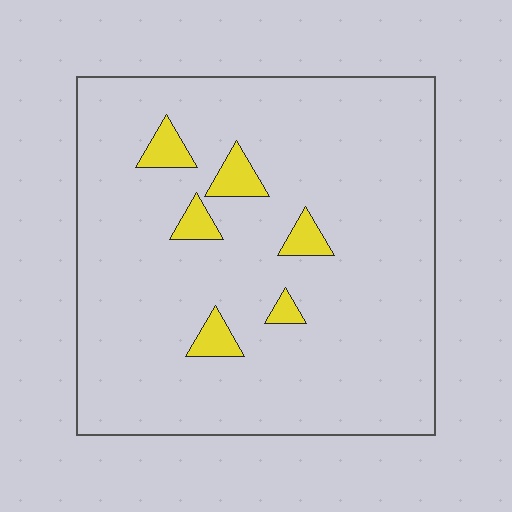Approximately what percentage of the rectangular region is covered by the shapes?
Approximately 5%.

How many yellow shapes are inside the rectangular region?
6.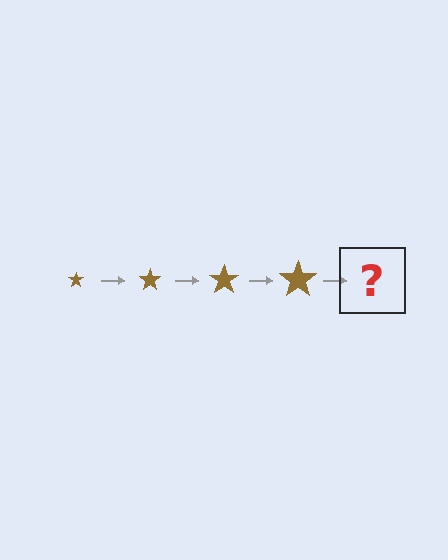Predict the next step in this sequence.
The next step is a brown star, larger than the previous one.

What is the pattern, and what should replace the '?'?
The pattern is that the star gets progressively larger each step. The '?' should be a brown star, larger than the previous one.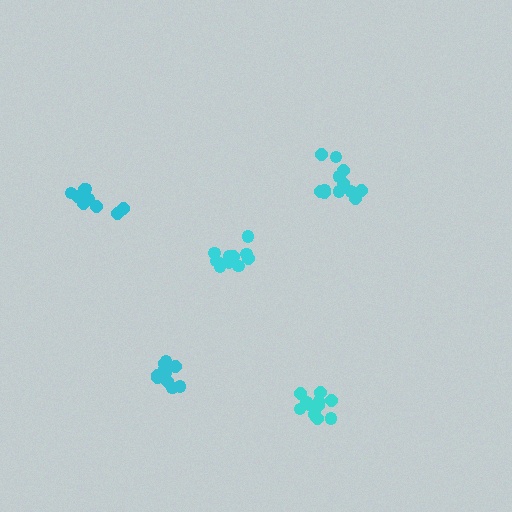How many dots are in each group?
Group 1: 12 dots, Group 2: 12 dots, Group 3: 12 dots, Group 4: 11 dots, Group 5: 9 dots (56 total).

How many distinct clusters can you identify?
There are 5 distinct clusters.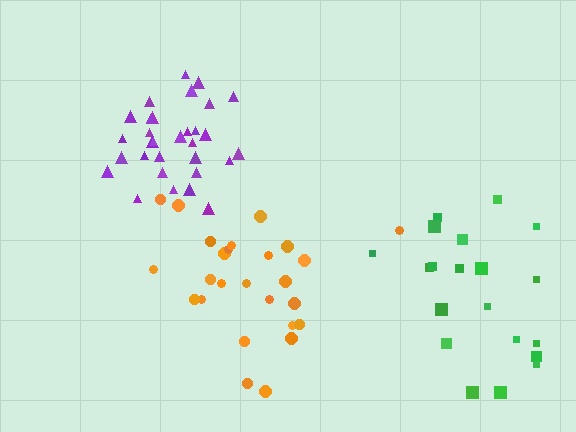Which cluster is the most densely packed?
Purple.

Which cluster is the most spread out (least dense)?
Green.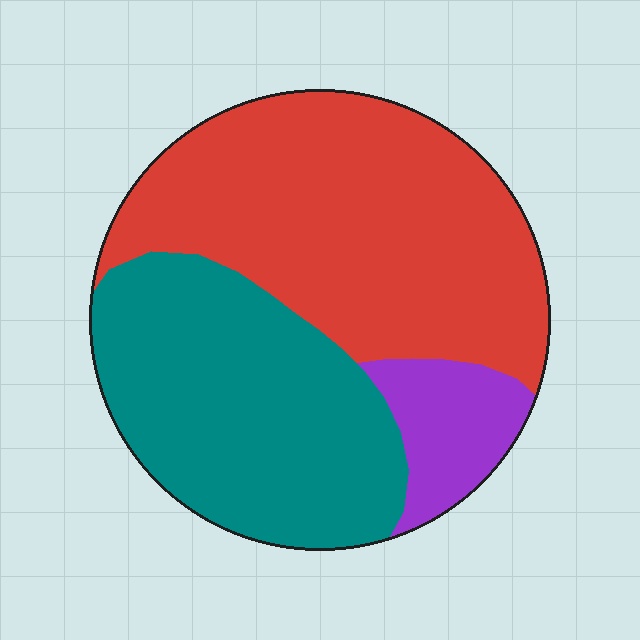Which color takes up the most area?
Red, at roughly 50%.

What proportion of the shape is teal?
Teal covers roughly 40% of the shape.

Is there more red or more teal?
Red.